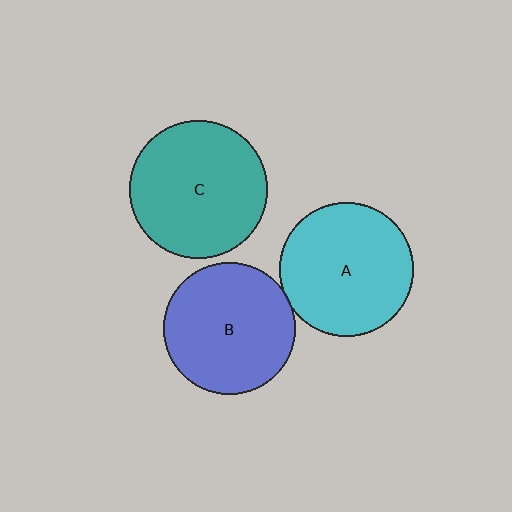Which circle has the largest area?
Circle C (teal).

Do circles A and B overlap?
Yes.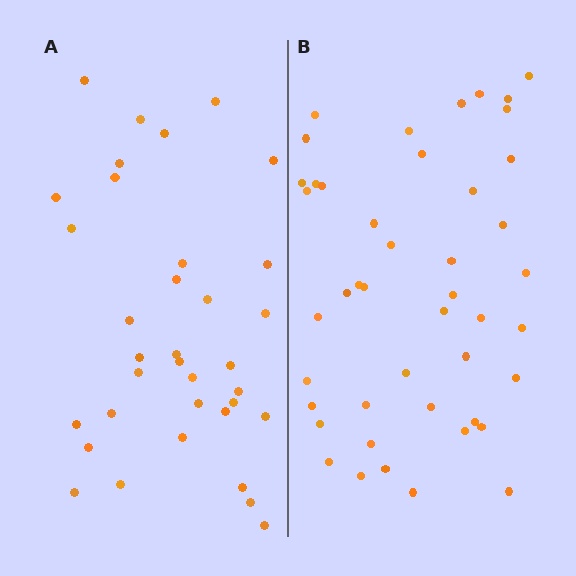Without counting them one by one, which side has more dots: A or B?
Region B (the right region) has more dots.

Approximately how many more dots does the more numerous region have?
Region B has roughly 10 or so more dots than region A.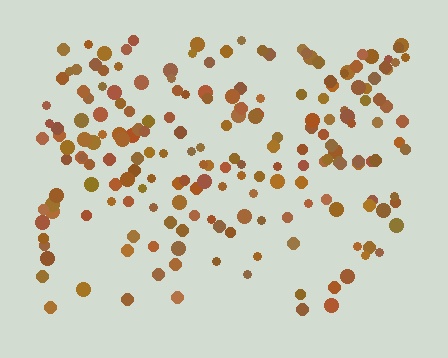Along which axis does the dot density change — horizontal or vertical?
Vertical.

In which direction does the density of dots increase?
From bottom to top, with the top side densest.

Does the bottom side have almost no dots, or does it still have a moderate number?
Still a moderate number, just noticeably fewer than the top.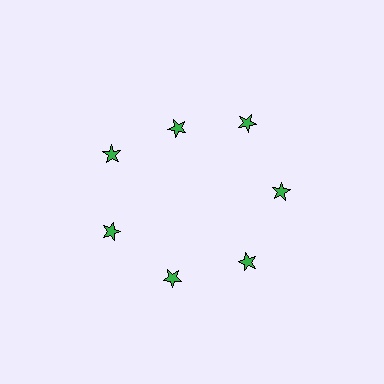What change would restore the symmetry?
The symmetry would be restored by moving it outward, back onto the ring so that all 7 stars sit at equal angles and equal distance from the center.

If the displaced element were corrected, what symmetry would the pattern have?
It would have 7-fold rotational symmetry — the pattern would map onto itself every 51 degrees.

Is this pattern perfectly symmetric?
No. The 7 green stars are arranged in a ring, but one element near the 12 o'clock position is pulled inward toward the center, breaking the 7-fold rotational symmetry.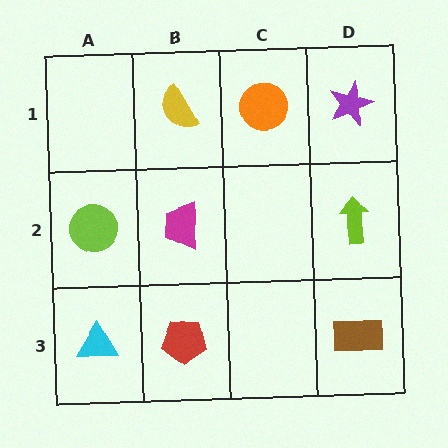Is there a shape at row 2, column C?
No, that cell is empty.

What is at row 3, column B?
A red pentagon.